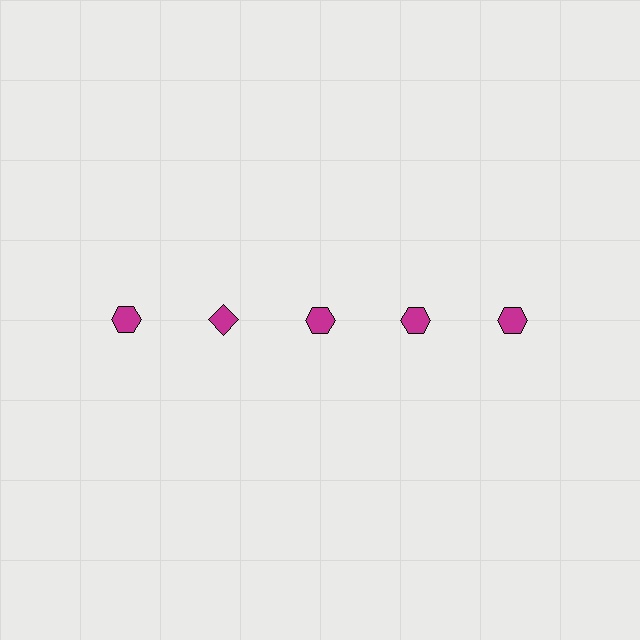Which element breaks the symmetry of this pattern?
The magenta diamond in the top row, second from left column breaks the symmetry. All other shapes are magenta hexagons.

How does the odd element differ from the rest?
It has a different shape: diamond instead of hexagon.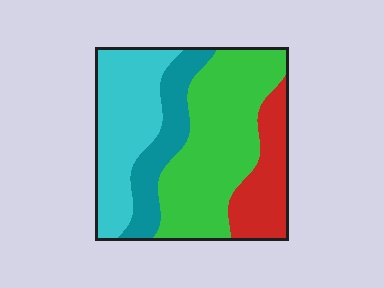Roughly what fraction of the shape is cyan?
Cyan takes up between a sixth and a third of the shape.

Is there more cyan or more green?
Green.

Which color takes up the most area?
Green, at roughly 40%.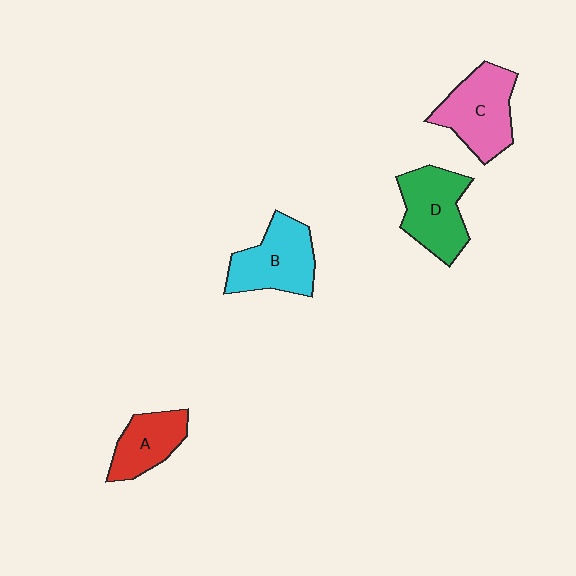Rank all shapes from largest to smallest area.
From largest to smallest: C (pink), B (cyan), D (green), A (red).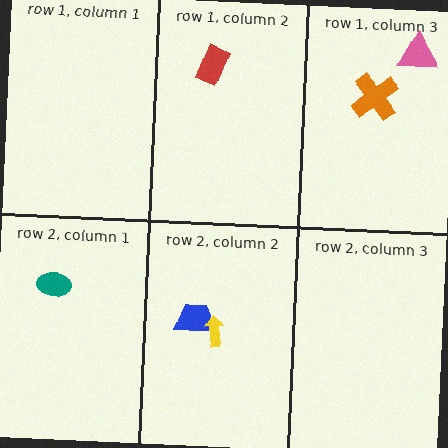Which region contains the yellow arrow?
The row 2, column 2 region.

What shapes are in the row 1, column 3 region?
The pink triangle, the orange cross.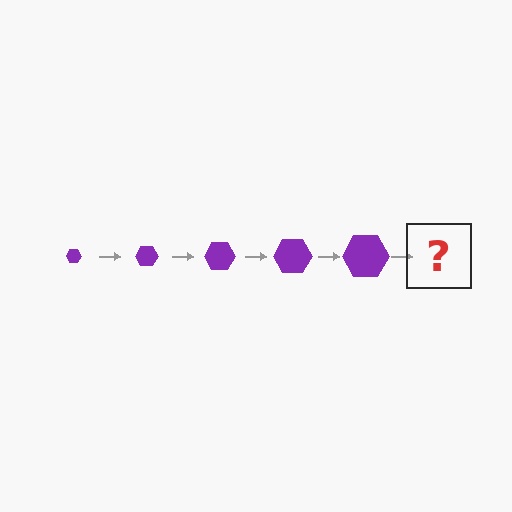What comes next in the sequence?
The next element should be a purple hexagon, larger than the previous one.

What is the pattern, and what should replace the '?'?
The pattern is that the hexagon gets progressively larger each step. The '?' should be a purple hexagon, larger than the previous one.